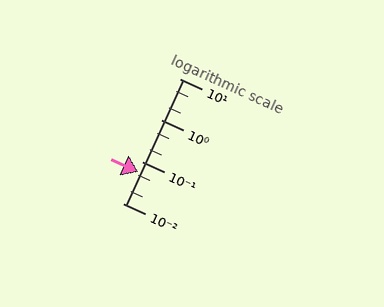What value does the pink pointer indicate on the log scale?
The pointer indicates approximately 0.057.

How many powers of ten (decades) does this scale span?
The scale spans 3 decades, from 0.01 to 10.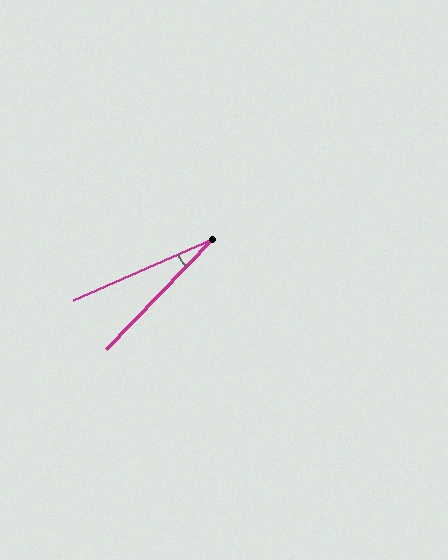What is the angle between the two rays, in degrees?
Approximately 23 degrees.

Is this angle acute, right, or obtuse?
It is acute.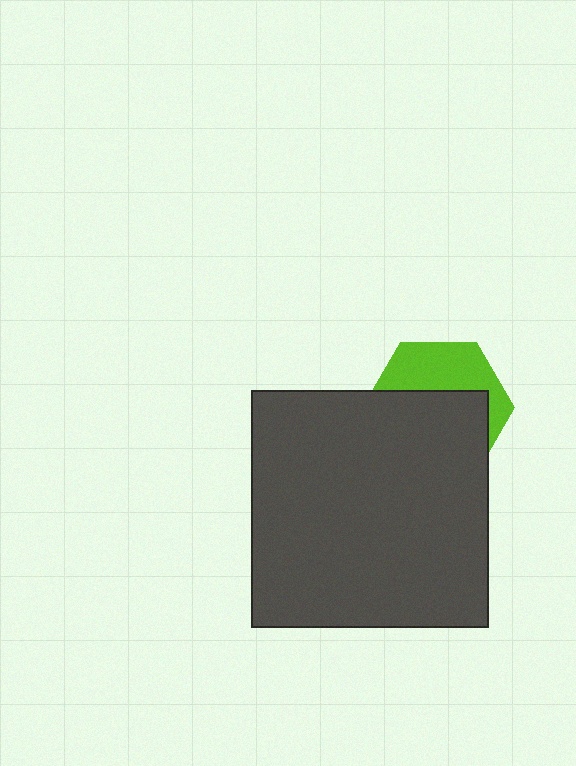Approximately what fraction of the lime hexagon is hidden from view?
Roughly 61% of the lime hexagon is hidden behind the dark gray square.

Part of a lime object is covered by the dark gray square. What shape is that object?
It is a hexagon.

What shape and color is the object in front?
The object in front is a dark gray square.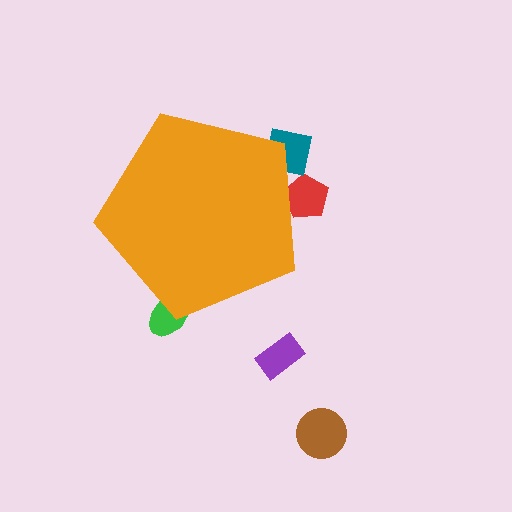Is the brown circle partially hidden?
No, the brown circle is fully visible.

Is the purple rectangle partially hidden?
No, the purple rectangle is fully visible.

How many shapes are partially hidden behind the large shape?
3 shapes are partially hidden.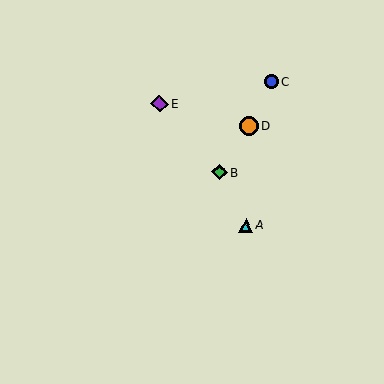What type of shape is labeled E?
Shape E is a purple diamond.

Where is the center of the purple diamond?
The center of the purple diamond is at (160, 104).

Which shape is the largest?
The orange circle (labeled D) is the largest.